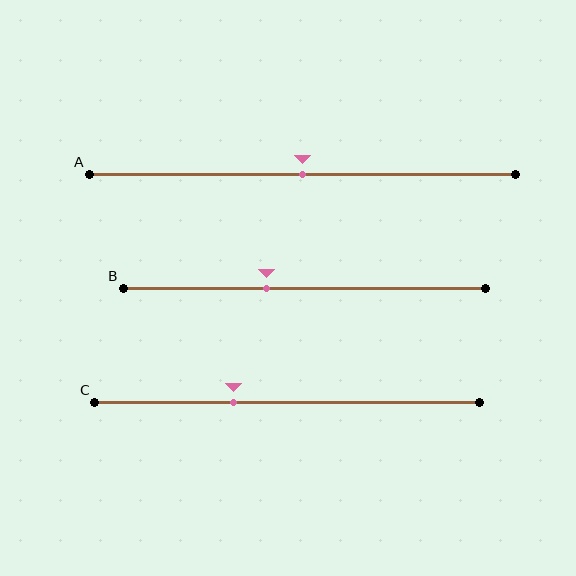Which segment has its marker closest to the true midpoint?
Segment A has its marker closest to the true midpoint.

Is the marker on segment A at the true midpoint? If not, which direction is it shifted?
Yes, the marker on segment A is at the true midpoint.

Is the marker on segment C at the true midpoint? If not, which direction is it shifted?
No, the marker on segment C is shifted to the left by about 14% of the segment length.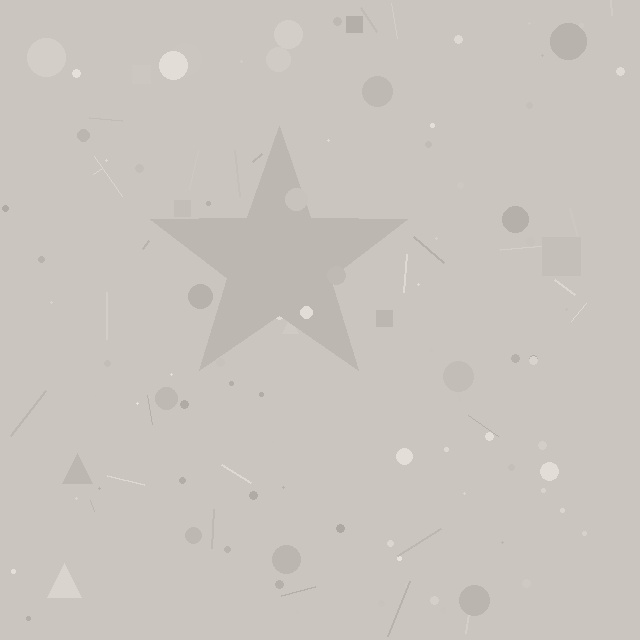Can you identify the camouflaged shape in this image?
The camouflaged shape is a star.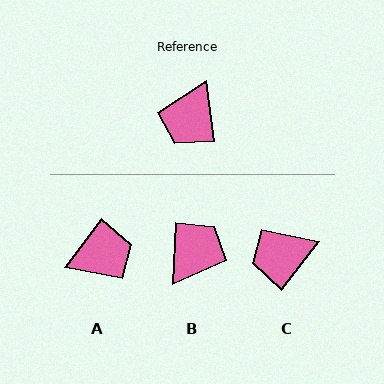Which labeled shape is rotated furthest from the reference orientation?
B, about 170 degrees away.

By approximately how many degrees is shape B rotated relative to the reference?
Approximately 170 degrees counter-clockwise.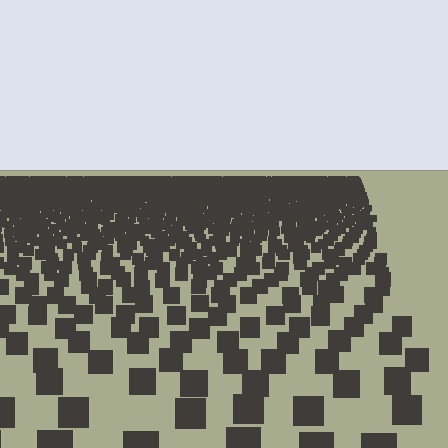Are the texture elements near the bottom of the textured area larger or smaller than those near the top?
Larger. Near the bottom, elements are closer to the viewer and appear at a bigger on-screen size.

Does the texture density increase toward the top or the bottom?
Density increases toward the top.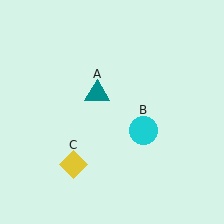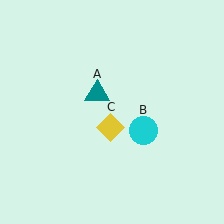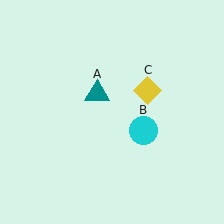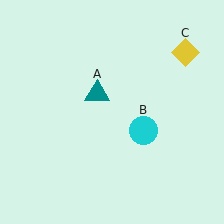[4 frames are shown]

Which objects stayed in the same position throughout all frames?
Teal triangle (object A) and cyan circle (object B) remained stationary.